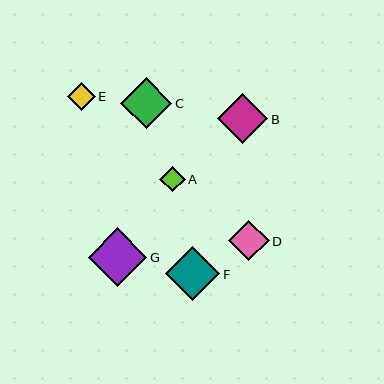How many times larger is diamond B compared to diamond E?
Diamond B is approximately 1.8 times the size of diamond E.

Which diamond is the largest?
Diamond G is the largest with a size of approximately 58 pixels.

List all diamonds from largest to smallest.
From largest to smallest: G, F, C, B, D, E, A.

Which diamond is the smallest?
Diamond A is the smallest with a size of approximately 26 pixels.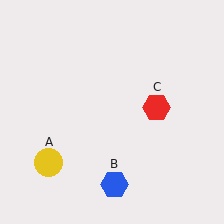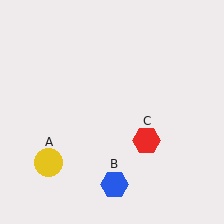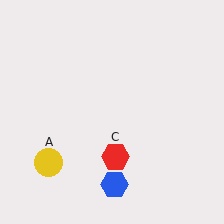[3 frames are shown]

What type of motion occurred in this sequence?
The red hexagon (object C) rotated clockwise around the center of the scene.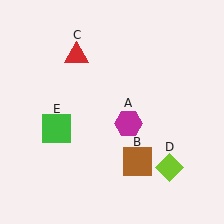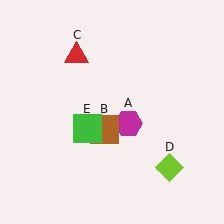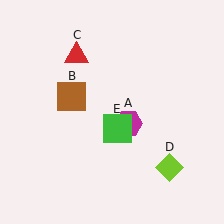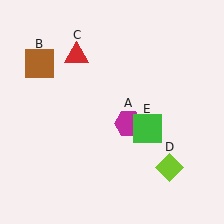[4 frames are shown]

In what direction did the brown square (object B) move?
The brown square (object B) moved up and to the left.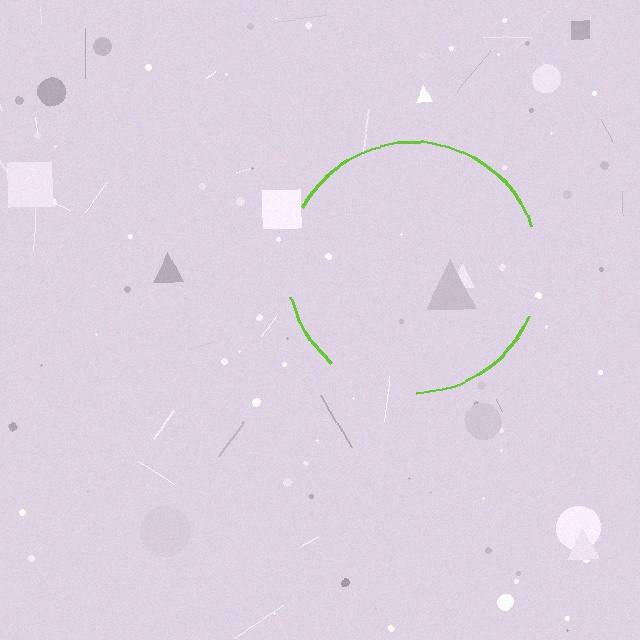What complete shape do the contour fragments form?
The contour fragments form a circle.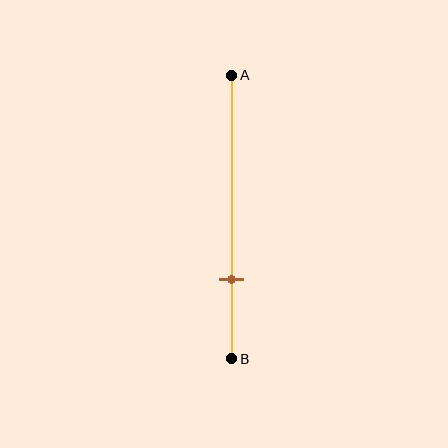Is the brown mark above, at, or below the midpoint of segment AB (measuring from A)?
The brown mark is below the midpoint of segment AB.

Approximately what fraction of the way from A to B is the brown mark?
The brown mark is approximately 70% of the way from A to B.